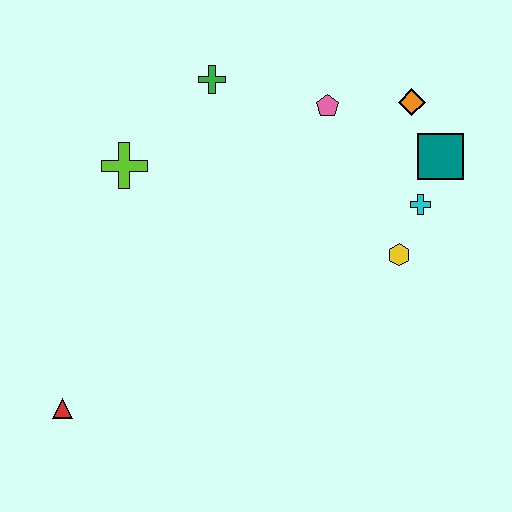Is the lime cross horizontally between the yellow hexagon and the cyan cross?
No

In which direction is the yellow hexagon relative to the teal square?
The yellow hexagon is below the teal square.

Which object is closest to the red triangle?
The lime cross is closest to the red triangle.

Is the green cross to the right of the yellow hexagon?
No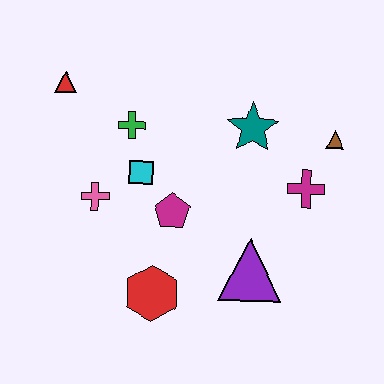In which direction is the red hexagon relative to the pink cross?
The red hexagon is below the pink cross.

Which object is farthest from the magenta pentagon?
The brown triangle is farthest from the magenta pentagon.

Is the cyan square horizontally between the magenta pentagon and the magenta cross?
No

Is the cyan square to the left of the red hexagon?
Yes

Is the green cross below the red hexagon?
No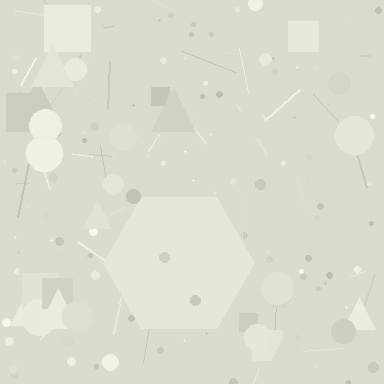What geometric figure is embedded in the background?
A hexagon is embedded in the background.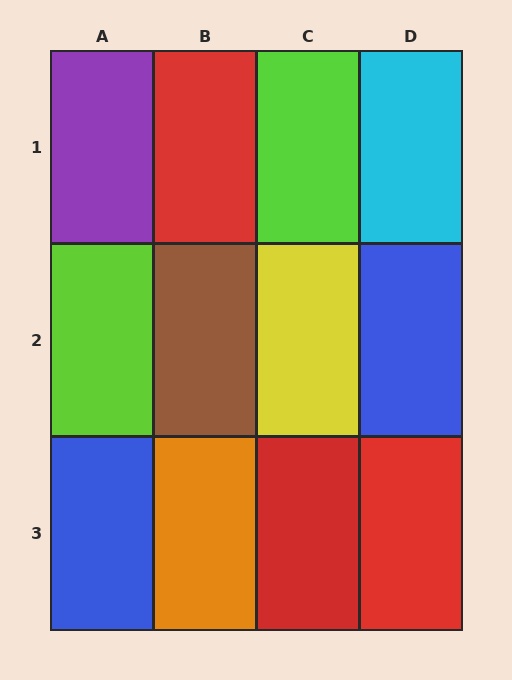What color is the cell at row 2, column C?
Yellow.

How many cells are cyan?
1 cell is cyan.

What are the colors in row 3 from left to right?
Blue, orange, red, red.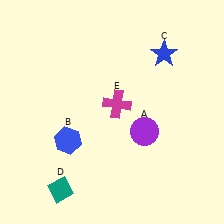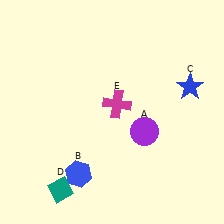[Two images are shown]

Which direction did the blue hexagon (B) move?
The blue hexagon (B) moved down.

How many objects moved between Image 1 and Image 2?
2 objects moved between the two images.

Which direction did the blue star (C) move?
The blue star (C) moved down.